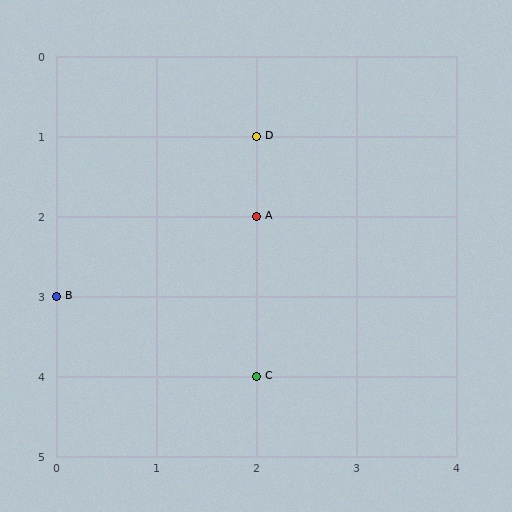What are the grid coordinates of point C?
Point C is at grid coordinates (2, 4).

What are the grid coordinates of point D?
Point D is at grid coordinates (2, 1).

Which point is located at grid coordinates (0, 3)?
Point B is at (0, 3).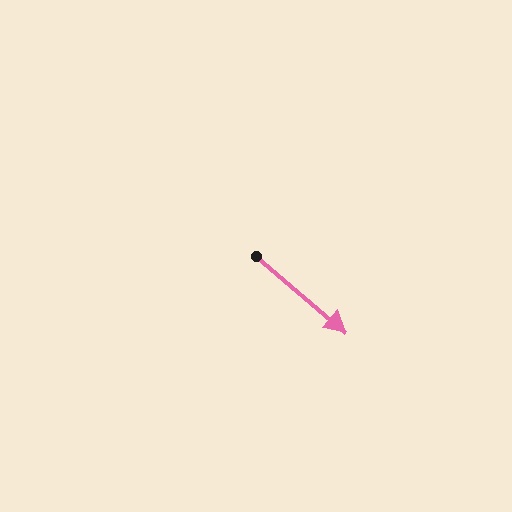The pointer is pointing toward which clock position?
Roughly 4 o'clock.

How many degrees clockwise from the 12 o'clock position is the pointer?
Approximately 130 degrees.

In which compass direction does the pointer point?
Southeast.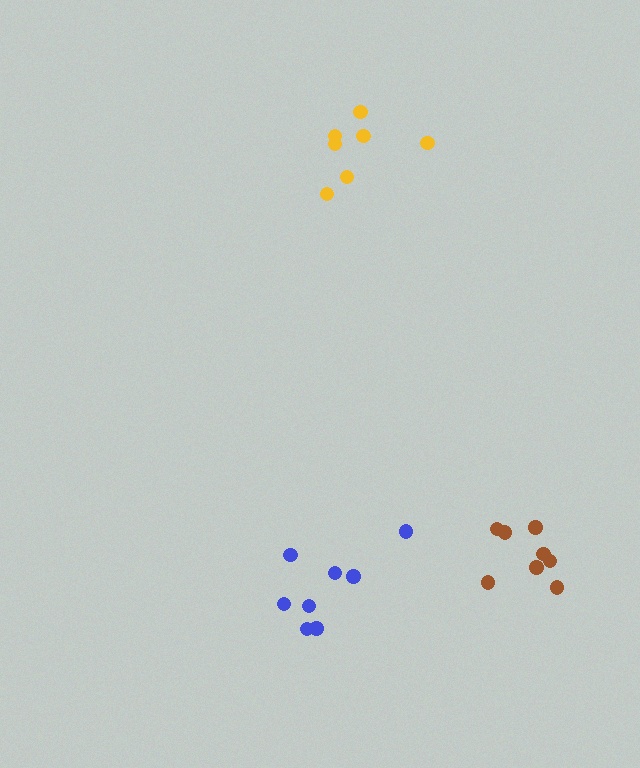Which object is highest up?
The yellow cluster is topmost.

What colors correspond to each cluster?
The clusters are colored: blue, brown, yellow.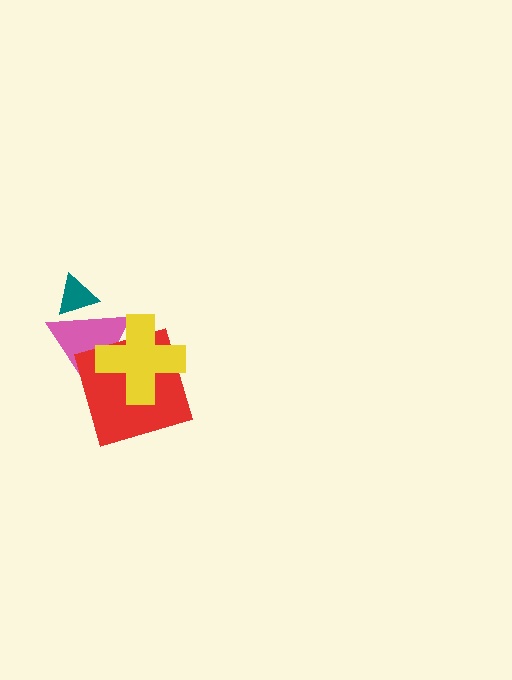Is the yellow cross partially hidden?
No, no other shape covers it.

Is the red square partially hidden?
Yes, it is partially covered by another shape.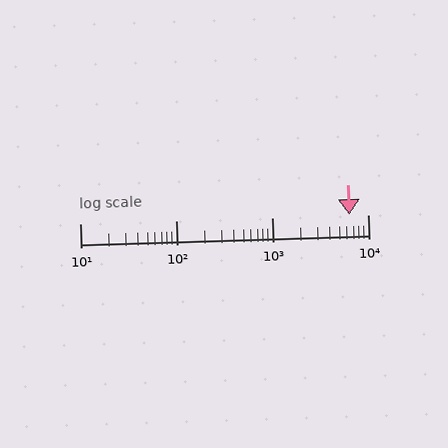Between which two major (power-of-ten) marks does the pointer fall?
The pointer is between 1000 and 10000.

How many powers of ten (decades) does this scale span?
The scale spans 3 decades, from 10 to 10000.